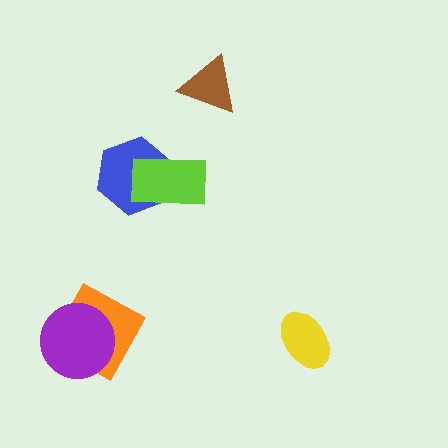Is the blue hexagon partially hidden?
Yes, it is partially covered by another shape.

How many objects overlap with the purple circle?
1 object overlaps with the purple circle.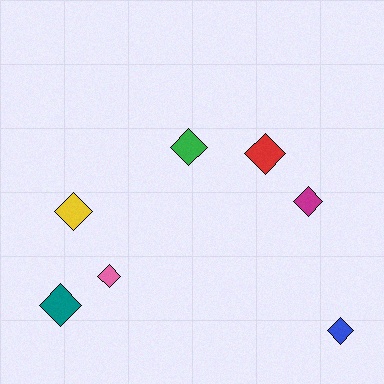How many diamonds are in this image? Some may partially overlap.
There are 7 diamonds.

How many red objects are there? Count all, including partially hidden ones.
There is 1 red object.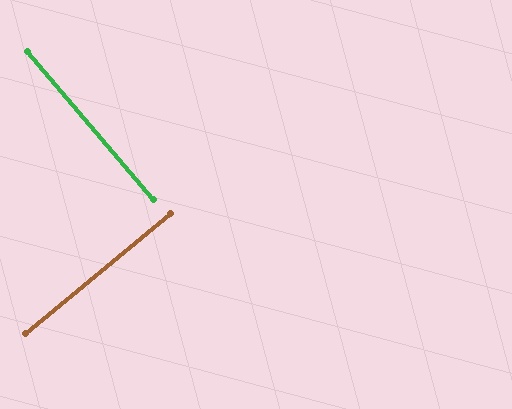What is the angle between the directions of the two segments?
Approximately 89 degrees.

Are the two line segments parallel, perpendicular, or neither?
Perpendicular — they meet at approximately 89°.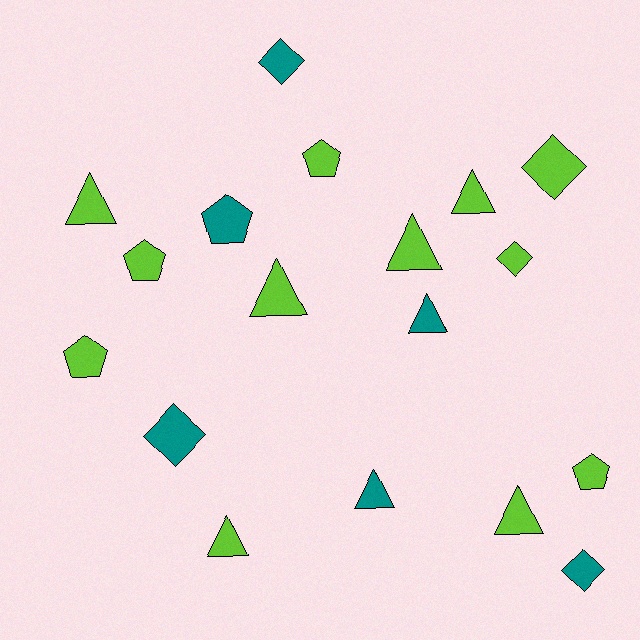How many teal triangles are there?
There are 2 teal triangles.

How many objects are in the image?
There are 18 objects.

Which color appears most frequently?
Lime, with 12 objects.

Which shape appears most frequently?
Triangle, with 8 objects.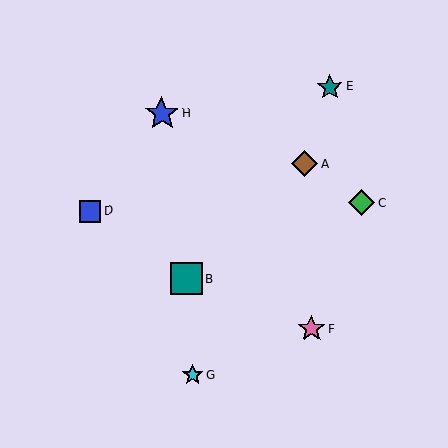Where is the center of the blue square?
The center of the blue square is at (90, 211).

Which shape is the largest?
The blue star (labeled H) is the largest.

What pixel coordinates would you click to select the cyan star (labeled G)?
Click at (192, 375) to select the cyan star G.